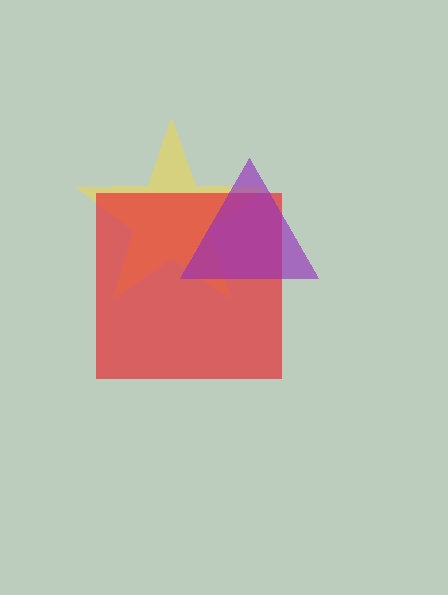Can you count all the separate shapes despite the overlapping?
Yes, there are 3 separate shapes.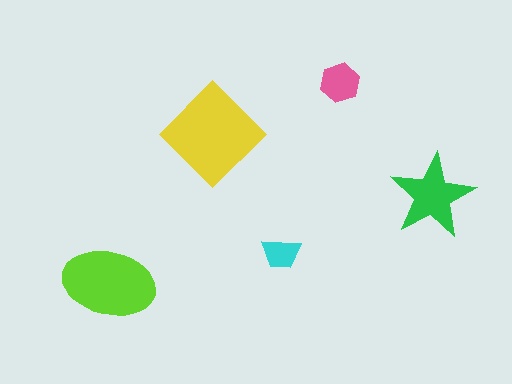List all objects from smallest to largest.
The cyan trapezoid, the pink hexagon, the green star, the lime ellipse, the yellow diamond.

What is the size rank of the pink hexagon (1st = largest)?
4th.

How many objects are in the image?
There are 5 objects in the image.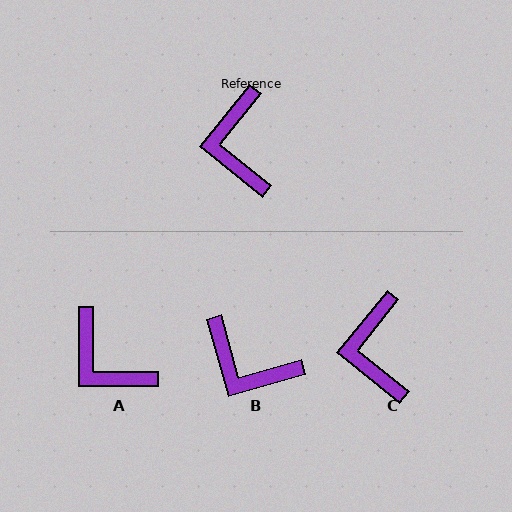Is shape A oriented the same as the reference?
No, it is off by about 39 degrees.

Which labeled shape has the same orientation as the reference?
C.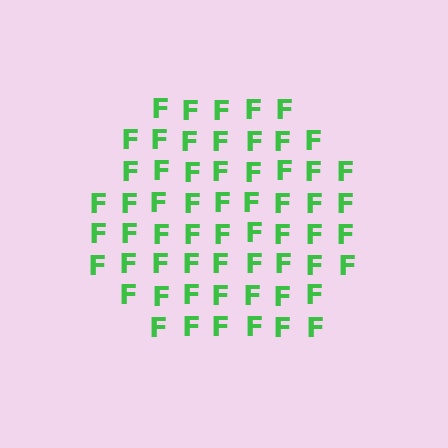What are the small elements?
The small elements are letter F's.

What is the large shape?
The large shape is a hexagon.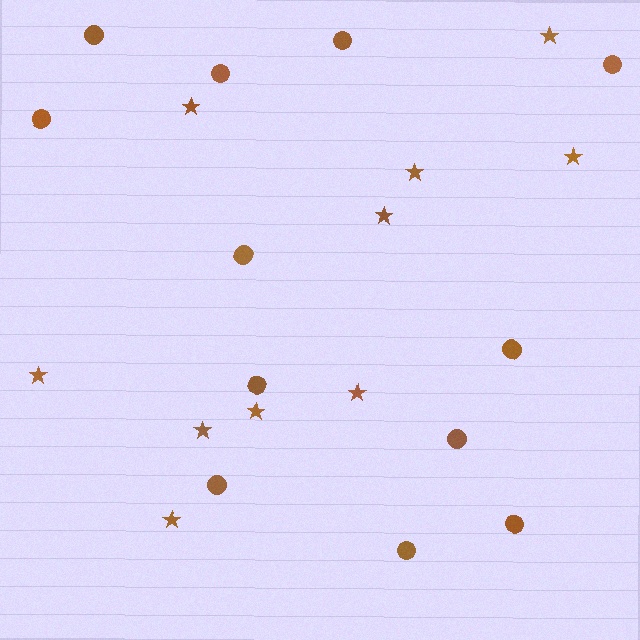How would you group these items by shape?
There are 2 groups: one group of stars (10) and one group of circles (12).